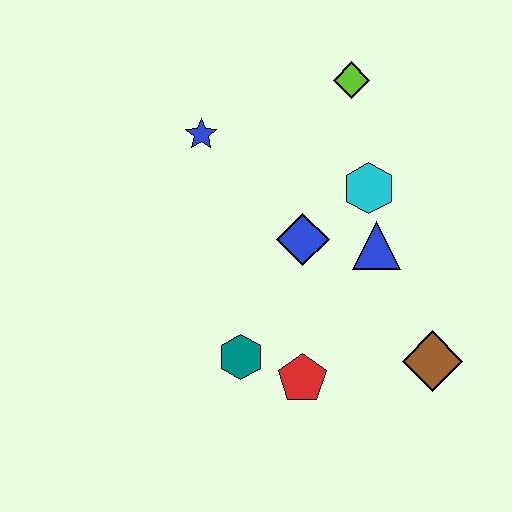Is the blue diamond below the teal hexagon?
No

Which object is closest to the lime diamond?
The cyan hexagon is closest to the lime diamond.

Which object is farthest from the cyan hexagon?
The teal hexagon is farthest from the cyan hexagon.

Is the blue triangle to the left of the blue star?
No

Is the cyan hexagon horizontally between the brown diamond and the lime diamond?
Yes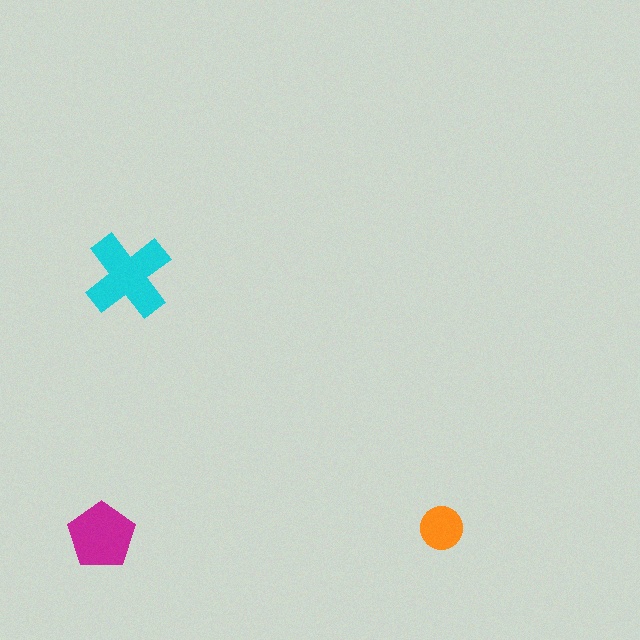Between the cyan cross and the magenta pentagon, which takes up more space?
The cyan cross.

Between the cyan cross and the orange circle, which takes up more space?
The cyan cross.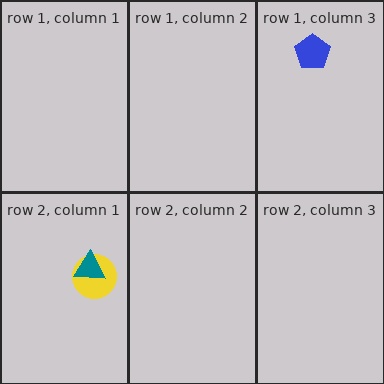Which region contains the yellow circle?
The row 2, column 1 region.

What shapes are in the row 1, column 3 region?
The blue pentagon.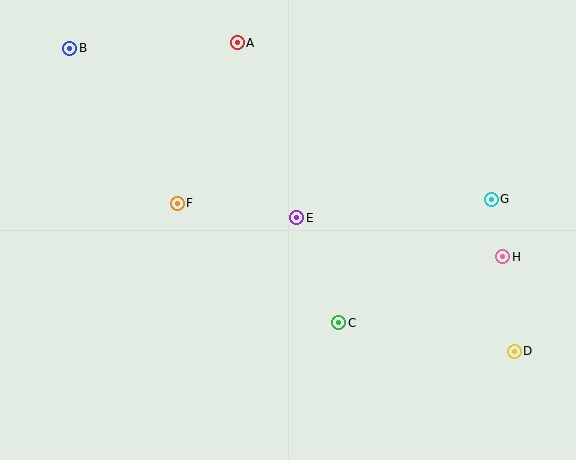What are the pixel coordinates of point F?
Point F is at (177, 203).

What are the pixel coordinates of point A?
Point A is at (237, 43).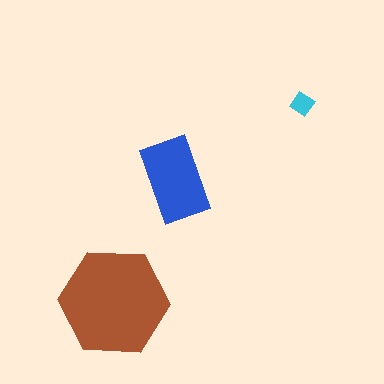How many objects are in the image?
There are 3 objects in the image.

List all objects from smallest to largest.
The cyan diamond, the blue rectangle, the brown hexagon.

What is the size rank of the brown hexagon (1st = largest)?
1st.